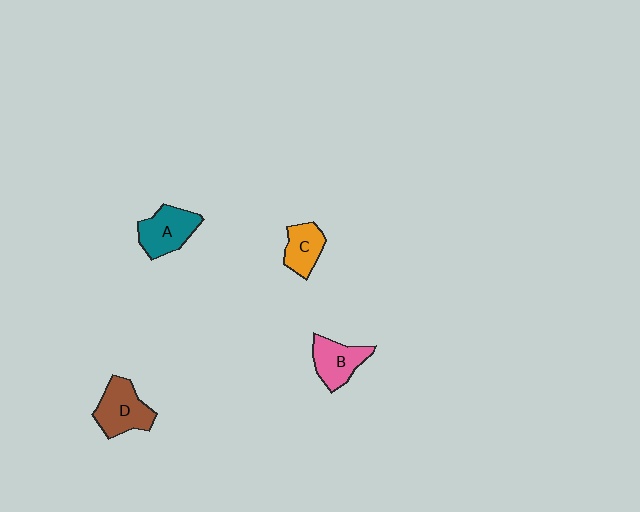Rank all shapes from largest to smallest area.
From largest to smallest: D (brown), A (teal), B (pink), C (orange).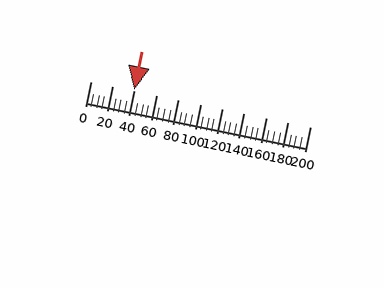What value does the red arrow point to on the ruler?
The red arrow points to approximately 40.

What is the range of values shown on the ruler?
The ruler shows values from 0 to 200.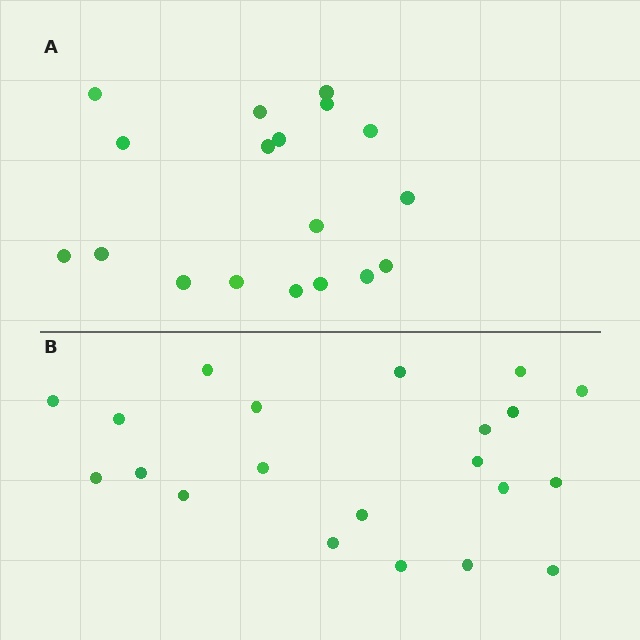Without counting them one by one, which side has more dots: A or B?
Region B (the bottom region) has more dots.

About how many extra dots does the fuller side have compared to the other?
Region B has just a few more — roughly 2 or 3 more dots than region A.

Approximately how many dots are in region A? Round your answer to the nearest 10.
About 20 dots. (The exact count is 18, which rounds to 20.)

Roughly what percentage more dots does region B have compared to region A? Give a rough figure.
About 15% more.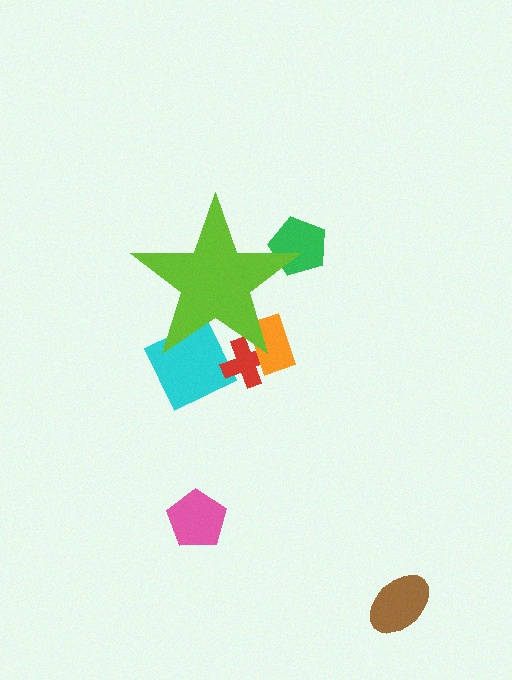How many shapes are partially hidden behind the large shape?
4 shapes are partially hidden.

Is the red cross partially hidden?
Yes, the red cross is partially hidden behind the lime star.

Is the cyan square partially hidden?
Yes, the cyan square is partially hidden behind the lime star.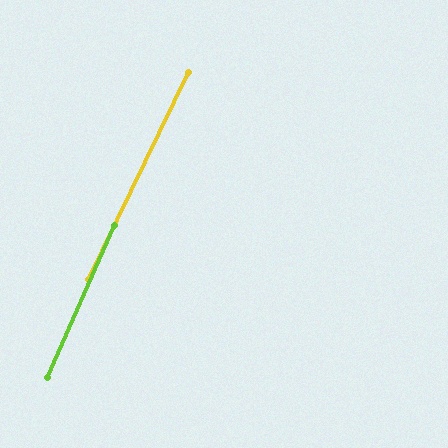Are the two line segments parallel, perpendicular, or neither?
Parallel — their directions differ by only 1.9°.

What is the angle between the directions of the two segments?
Approximately 2 degrees.